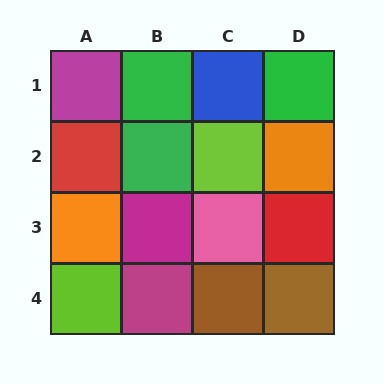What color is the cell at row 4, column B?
Magenta.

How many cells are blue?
1 cell is blue.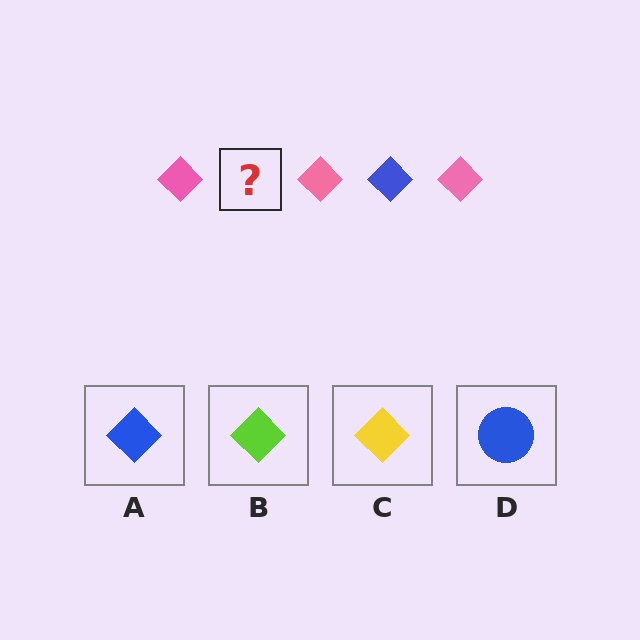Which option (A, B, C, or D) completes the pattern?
A.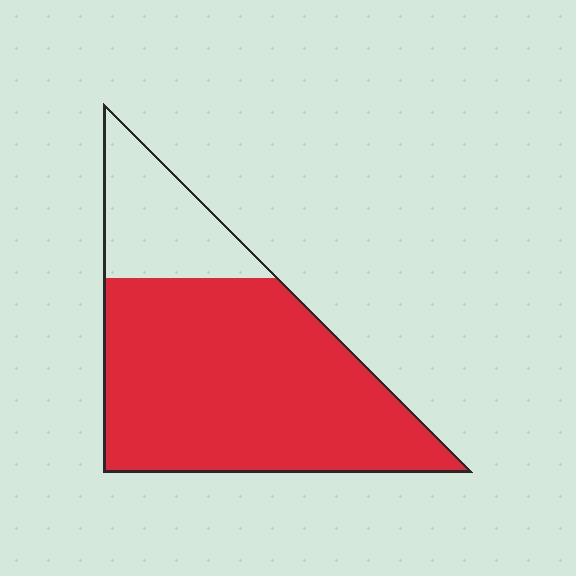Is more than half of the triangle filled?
Yes.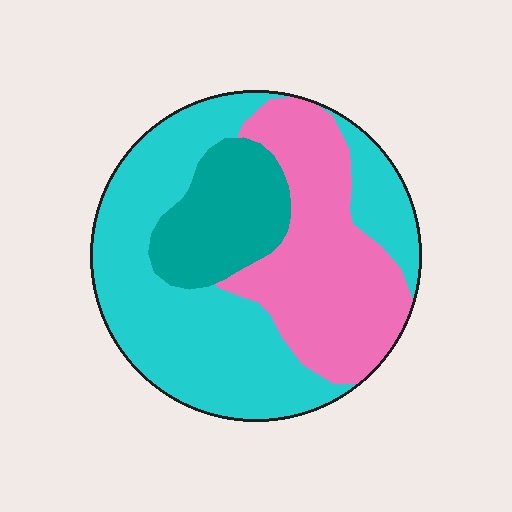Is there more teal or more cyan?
Cyan.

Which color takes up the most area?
Cyan, at roughly 50%.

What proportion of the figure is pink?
Pink covers around 35% of the figure.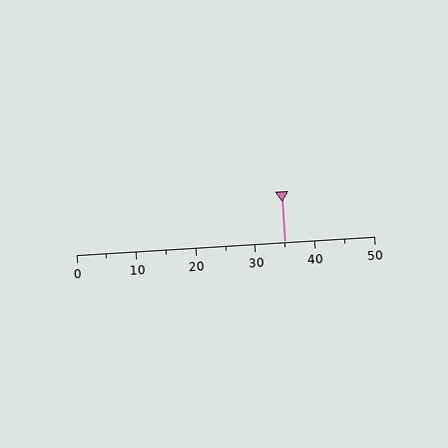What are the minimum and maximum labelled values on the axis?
The axis runs from 0 to 50.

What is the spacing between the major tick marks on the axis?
The major ticks are spaced 10 apart.